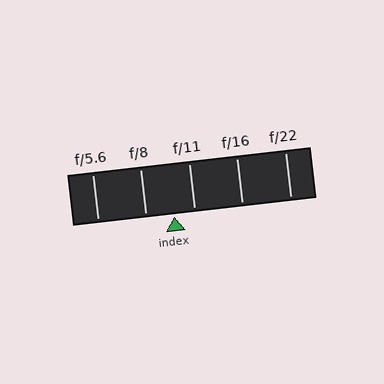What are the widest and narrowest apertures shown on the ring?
The widest aperture shown is f/5.6 and the narrowest is f/22.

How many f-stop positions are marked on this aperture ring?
There are 5 f-stop positions marked.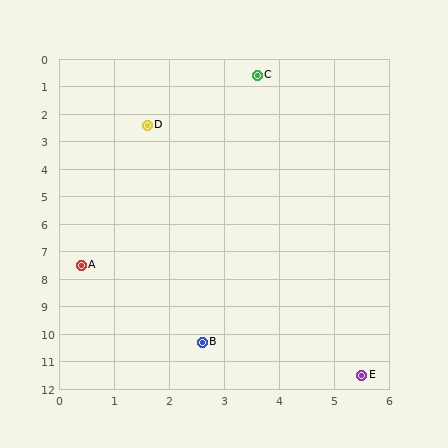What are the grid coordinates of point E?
Point E is at approximately (5.5, 11.5).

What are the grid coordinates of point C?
Point C is at approximately (3.6, 0.6).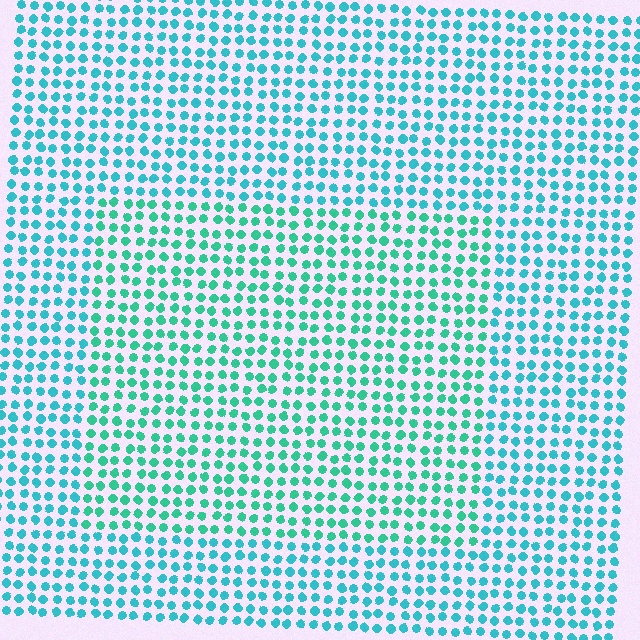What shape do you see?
I see a rectangle.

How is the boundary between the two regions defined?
The boundary is defined purely by a slight shift in hue (about 25 degrees). Spacing, size, and orientation are identical on both sides.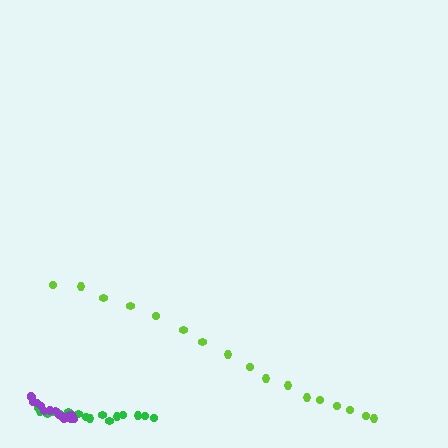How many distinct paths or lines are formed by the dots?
There are 3 distinct paths.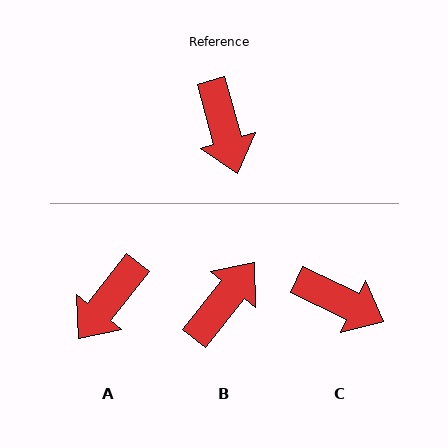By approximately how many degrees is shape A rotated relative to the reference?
Approximately 53 degrees clockwise.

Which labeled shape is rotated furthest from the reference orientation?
B, about 126 degrees away.